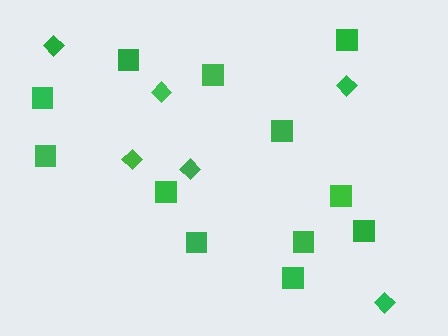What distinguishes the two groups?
There are 2 groups: one group of diamonds (6) and one group of squares (12).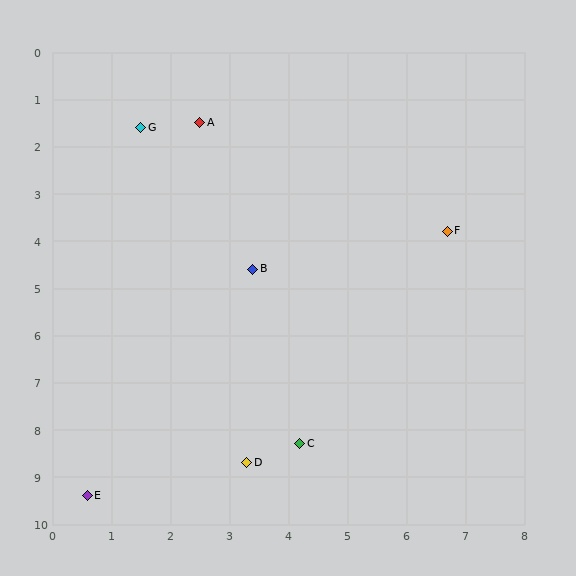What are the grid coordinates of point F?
Point F is at approximately (6.7, 3.8).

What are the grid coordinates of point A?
Point A is at approximately (2.5, 1.5).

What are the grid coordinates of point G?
Point G is at approximately (1.5, 1.6).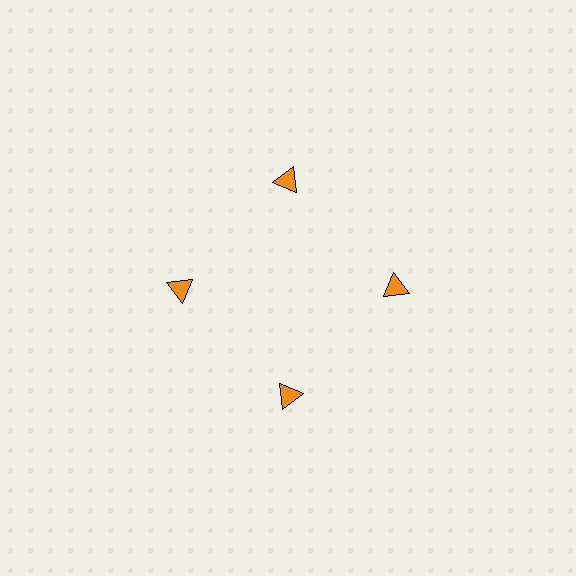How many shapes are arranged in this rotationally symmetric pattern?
There are 4 shapes, arranged in 4 groups of 1.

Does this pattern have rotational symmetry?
Yes, this pattern has 4-fold rotational symmetry. It looks the same after rotating 90 degrees around the center.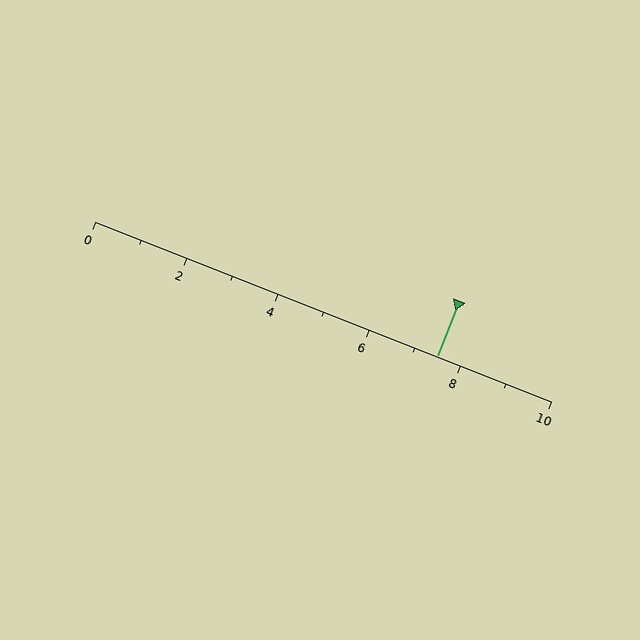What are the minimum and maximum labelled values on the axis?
The axis runs from 0 to 10.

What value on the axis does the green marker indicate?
The marker indicates approximately 7.5.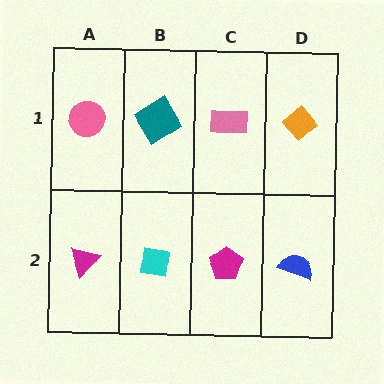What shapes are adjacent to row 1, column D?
A blue semicircle (row 2, column D), a pink rectangle (row 1, column C).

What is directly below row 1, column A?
A magenta triangle.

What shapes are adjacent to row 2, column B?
A teal diamond (row 1, column B), a magenta triangle (row 2, column A), a magenta pentagon (row 2, column C).